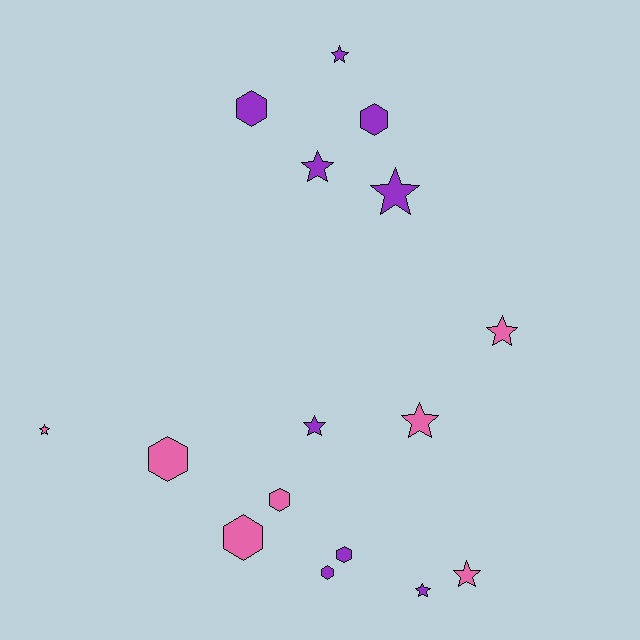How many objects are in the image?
There are 16 objects.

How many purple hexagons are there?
There are 4 purple hexagons.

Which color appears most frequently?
Purple, with 9 objects.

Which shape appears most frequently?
Star, with 9 objects.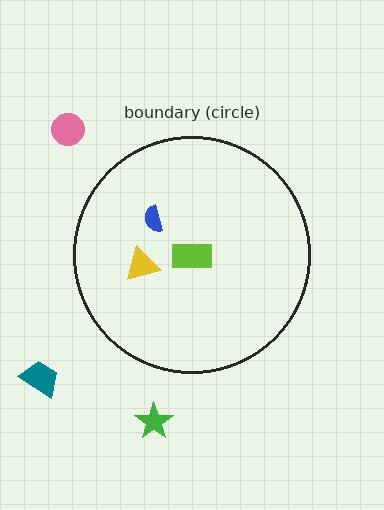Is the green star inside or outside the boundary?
Outside.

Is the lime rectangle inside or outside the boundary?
Inside.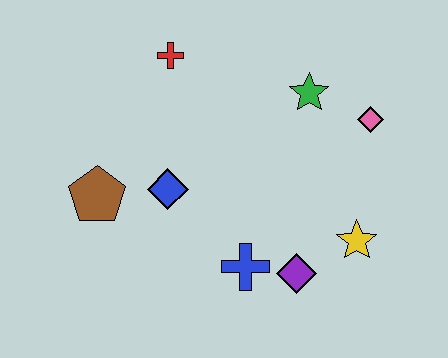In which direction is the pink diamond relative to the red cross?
The pink diamond is to the right of the red cross.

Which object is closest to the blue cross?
The purple diamond is closest to the blue cross.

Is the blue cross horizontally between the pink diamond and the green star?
No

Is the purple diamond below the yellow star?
Yes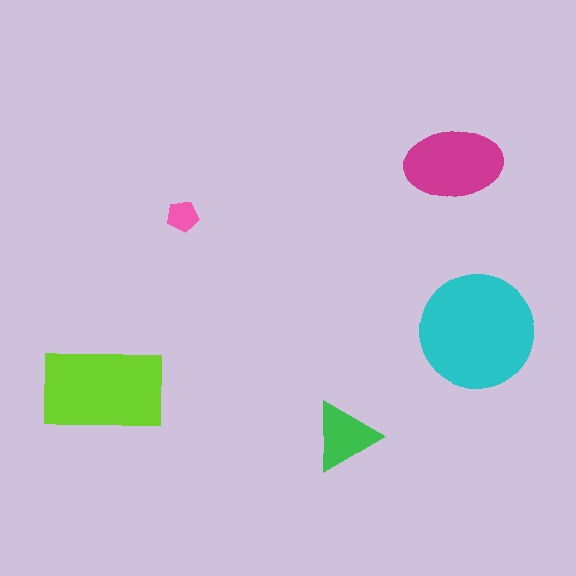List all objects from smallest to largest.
The pink pentagon, the green triangle, the magenta ellipse, the lime rectangle, the cyan circle.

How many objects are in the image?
There are 5 objects in the image.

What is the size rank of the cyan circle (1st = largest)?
1st.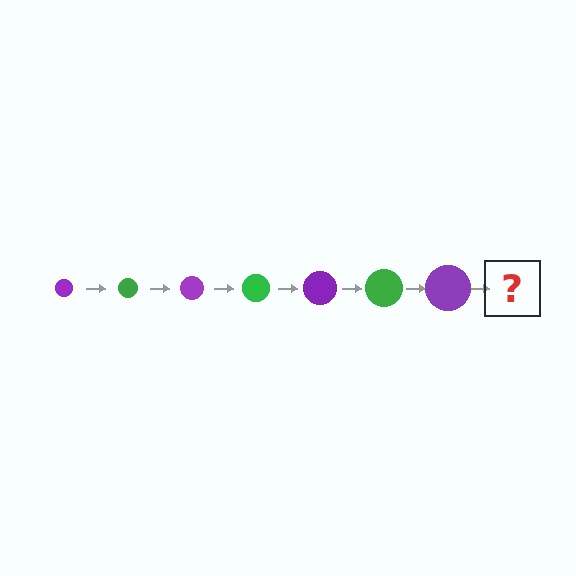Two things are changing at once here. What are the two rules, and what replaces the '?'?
The two rules are that the circle grows larger each step and the color cycles through purple and green. The '?' should be a green circle, larger than the previous one.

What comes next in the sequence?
The next element should be a green circle, larger than the previous one.